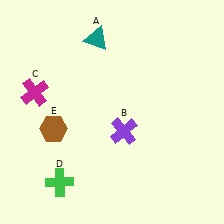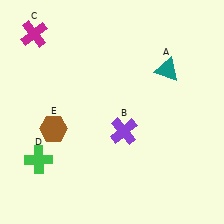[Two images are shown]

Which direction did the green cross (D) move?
The green cross (D) moved up.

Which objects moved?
The objects that moved are: the teal triangle (A), the magenta cross (C), the green cross (D).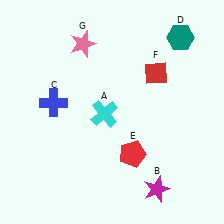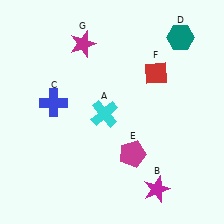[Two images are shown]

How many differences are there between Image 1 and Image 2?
There are 2 differences between the two images.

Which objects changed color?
E changed from red to magenta. G changed from pink to magenta.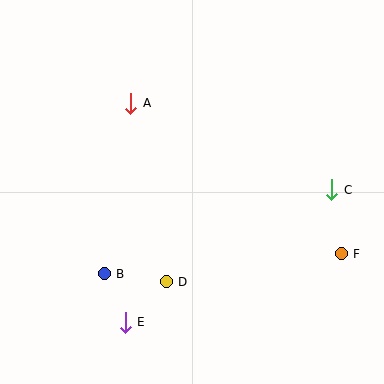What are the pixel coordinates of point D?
Point D is at (166, 282).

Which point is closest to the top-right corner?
Point C is closest to the top-right corner.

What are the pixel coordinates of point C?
Point C is at (332, 190).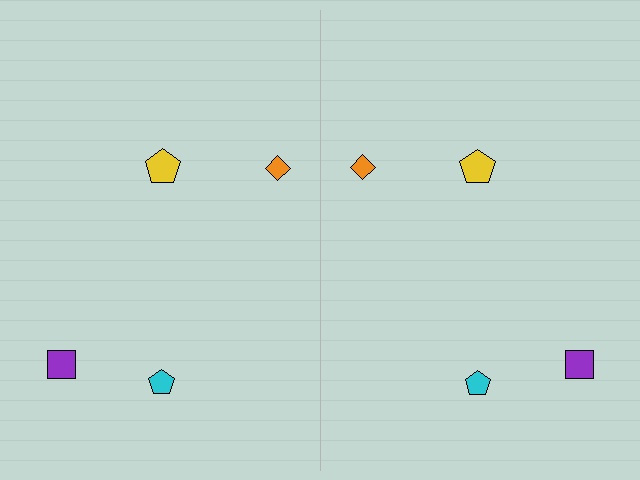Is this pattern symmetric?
Yes, this pattern has bilateral (reflection) symmetry.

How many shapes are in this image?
There are 8 shapes in this image.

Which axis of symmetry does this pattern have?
The pattern has a vertical axis of symmetry running through the center of the image.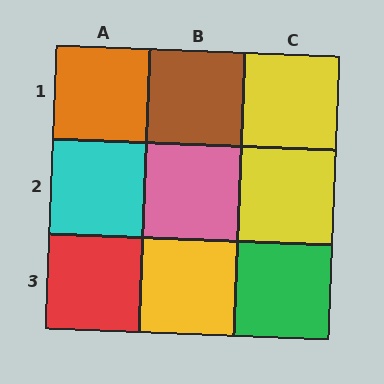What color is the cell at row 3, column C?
Green.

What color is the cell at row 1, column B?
Brown.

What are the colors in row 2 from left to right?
Cyan, pink, yellow.